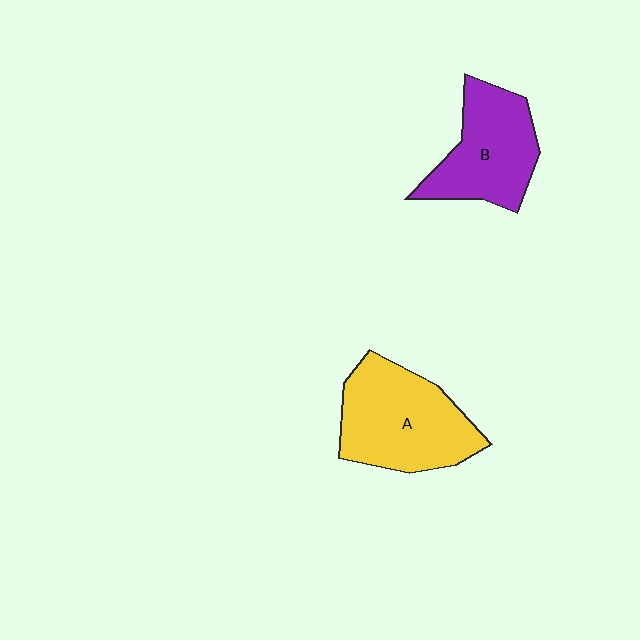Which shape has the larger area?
Shape A (yellow).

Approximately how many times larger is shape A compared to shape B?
Approximately 1.2 times.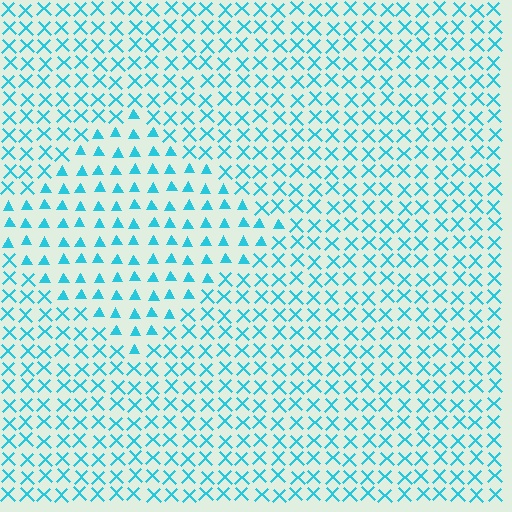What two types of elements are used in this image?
The image uses triangles inside the diamond region and X marks outside it.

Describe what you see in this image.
The image is filled with small cyan elements arranged in a uniform grid. A diamond-shaped region contains triangles, while the surrounding area contains X marks. The boundary is defined purely by the change in element shape.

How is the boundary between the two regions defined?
The boundary is defined by a change in element shape: triangles inside vs. X marks outside. All elements share the same color and spacing.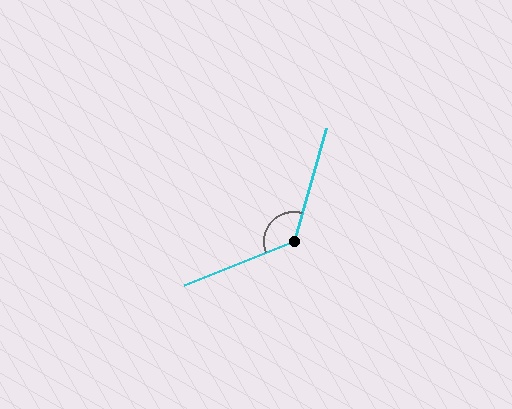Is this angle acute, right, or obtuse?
It is obtuse.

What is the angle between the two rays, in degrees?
Approximately 127 degrees.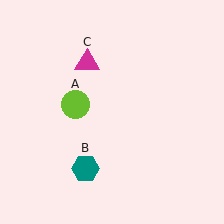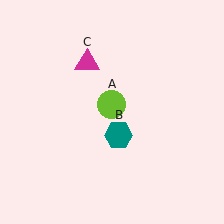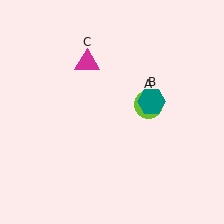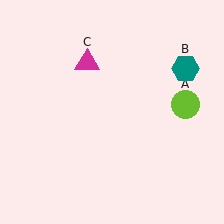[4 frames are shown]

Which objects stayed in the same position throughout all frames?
Magenta triangle (object C) remained stationary.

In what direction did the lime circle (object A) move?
The lime circle (object A) moved right.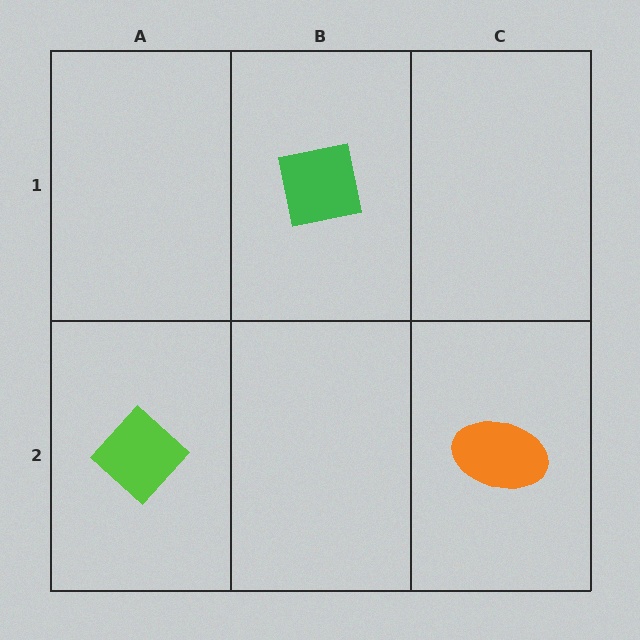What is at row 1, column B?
A green square.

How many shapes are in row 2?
2 shapes.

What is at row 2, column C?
An orange ellipse.